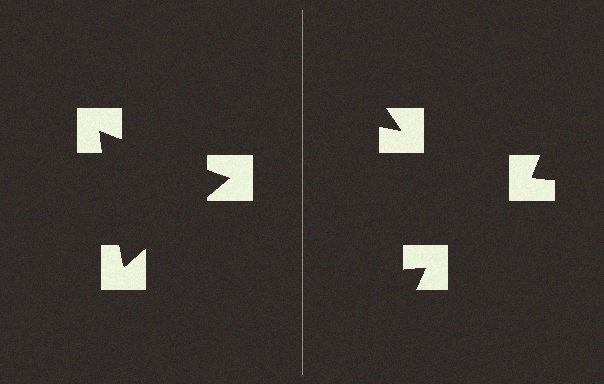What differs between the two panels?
The notched squares are positioned identically on both sides; only the wedge orientations differ. On the left they align to a triangle; on the right they are misaligned.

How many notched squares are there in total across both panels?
6 — 3 on each side.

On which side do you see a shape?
An illusory triangle appears on the left side. On the right side the wedge cuts are rotated, so no coherent shape forms.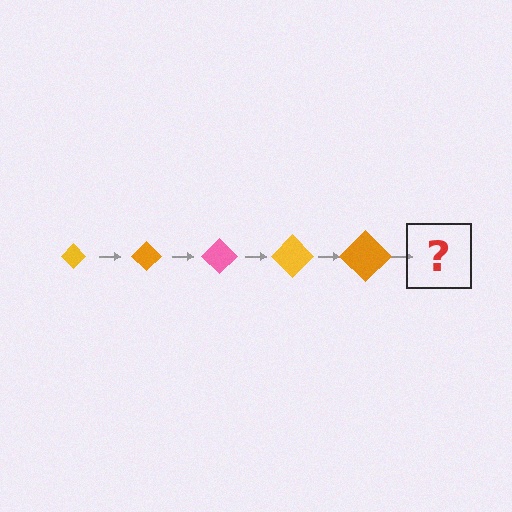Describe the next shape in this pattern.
It should be a pink diamond, larger than the previous one.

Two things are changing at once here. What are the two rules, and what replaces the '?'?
The two rules are that the diamond grows larger each step and the color cycles through yellow, orange, and pink. The '?' should be a pink diamond, larger than the previous one.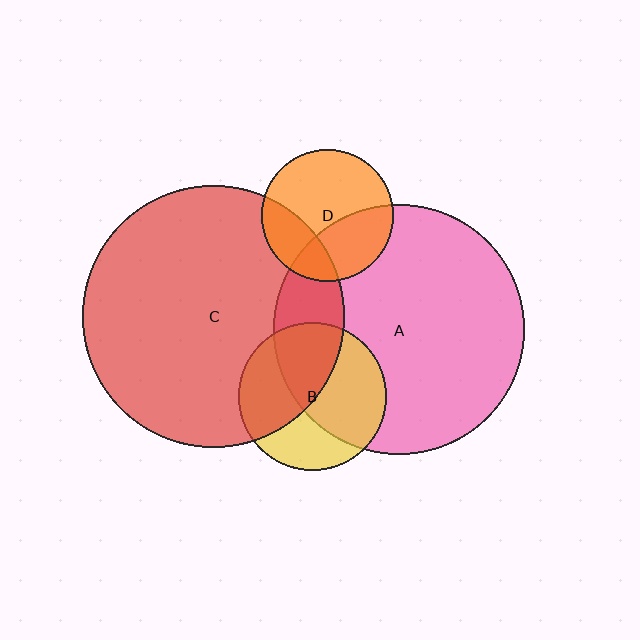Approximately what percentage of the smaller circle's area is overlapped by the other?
Approximately 15%.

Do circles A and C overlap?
Yes.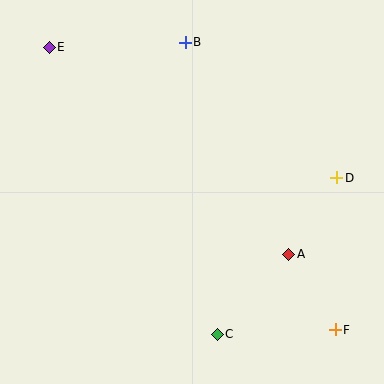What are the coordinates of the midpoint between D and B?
The midpoint between D and B is at (261, 110).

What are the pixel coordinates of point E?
Point E is at (49, 47).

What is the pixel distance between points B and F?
The distance between B and F is 325 pixels.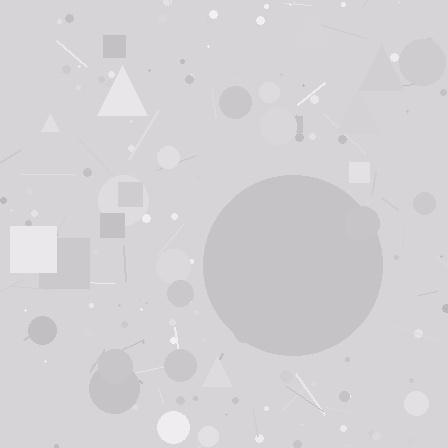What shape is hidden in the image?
A circle is hidden in the image.